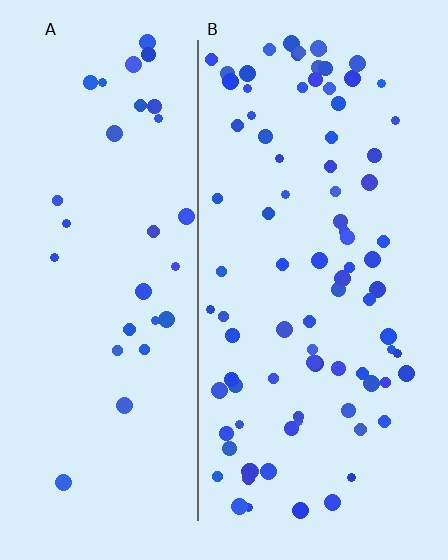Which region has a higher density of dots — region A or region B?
B (the right).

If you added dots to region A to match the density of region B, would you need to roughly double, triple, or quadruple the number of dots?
Approximately triple.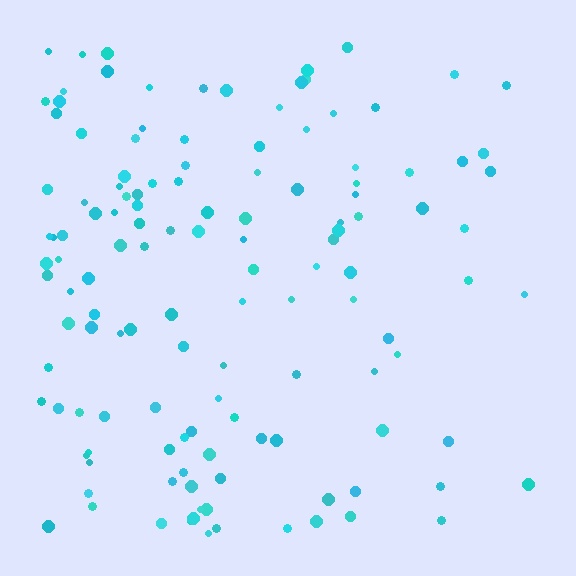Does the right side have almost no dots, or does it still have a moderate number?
Still a moderate number, just noticeably fewer than the left.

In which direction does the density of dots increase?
From right to left, with the left side densest.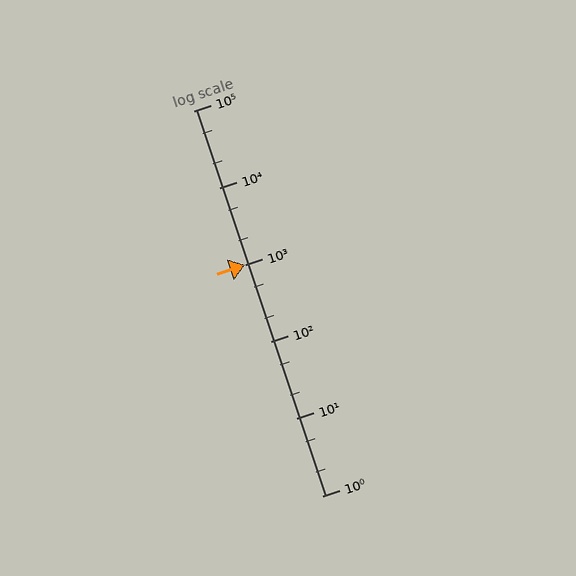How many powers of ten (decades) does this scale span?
The scale spans 5 decades, from 1 to 100000.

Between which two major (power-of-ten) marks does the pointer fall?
The pointer is between 1000 and 10000.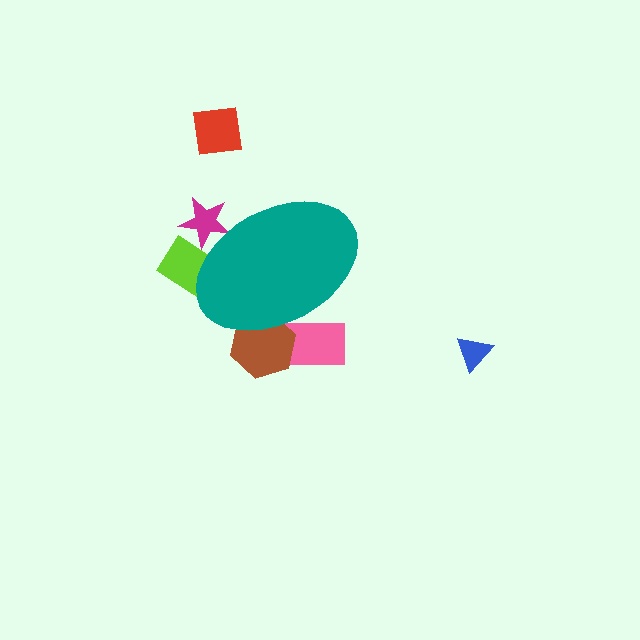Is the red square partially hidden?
No, the red square is fully visible.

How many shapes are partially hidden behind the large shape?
4 shapes are partially hidden.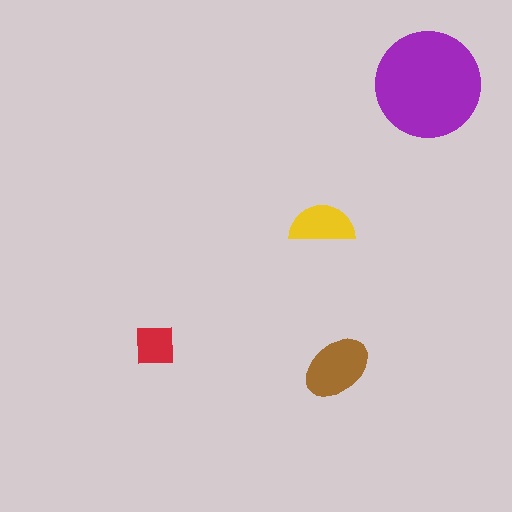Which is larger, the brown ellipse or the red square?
The brown ellipse.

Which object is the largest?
The purple circle.